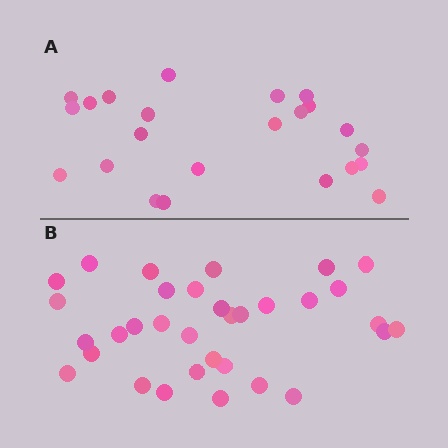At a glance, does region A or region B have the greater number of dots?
Region B (the bottom region) has more dots.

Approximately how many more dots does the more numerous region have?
Region B has roughly 10 or so more dots than region A.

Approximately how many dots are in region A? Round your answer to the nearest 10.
About 20 dots. (The exact count is 23, which rounds to 20.)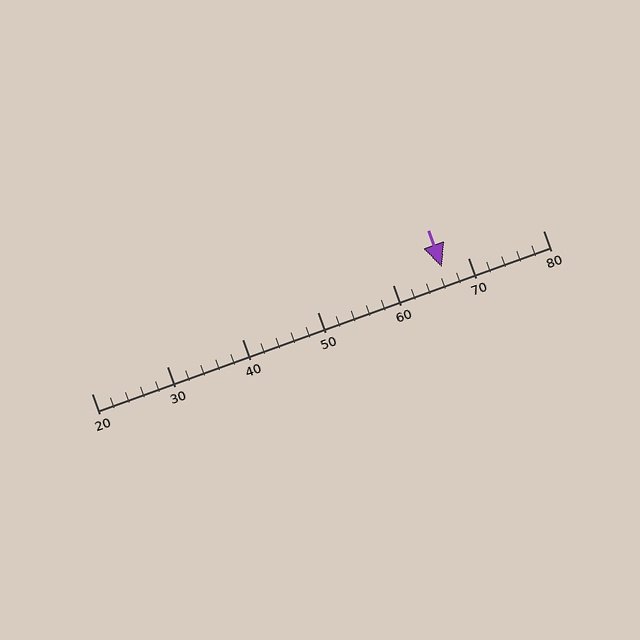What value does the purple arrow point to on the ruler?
The purple arrow points to approximately 67.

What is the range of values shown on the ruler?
The ruler shows values from 20 to 80.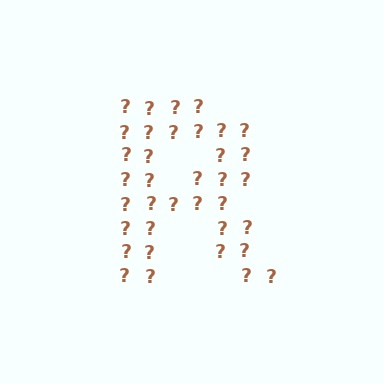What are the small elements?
The small elements are question marks.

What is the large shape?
The large shape is the letter R.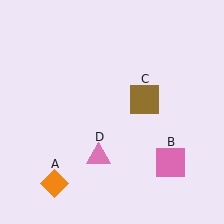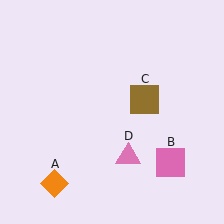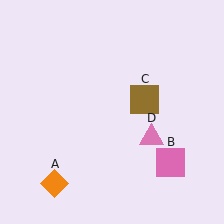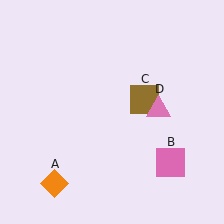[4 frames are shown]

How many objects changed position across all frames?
1 object changed position: pink triangle (object D).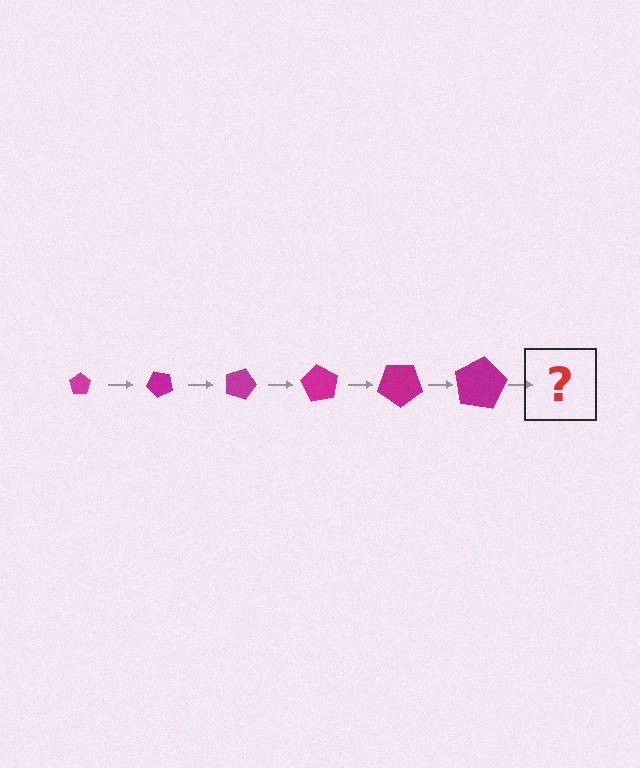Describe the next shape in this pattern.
It should be a pentagon, larger than the previous one and rotated 270 degrees from the start.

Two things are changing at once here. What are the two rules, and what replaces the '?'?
The two rules are that the pentagon grows larger each step and it rotates 45 degrees each step. The '?' should be a pentagon, larger than the previous one and rotated 270 degrees from the start.